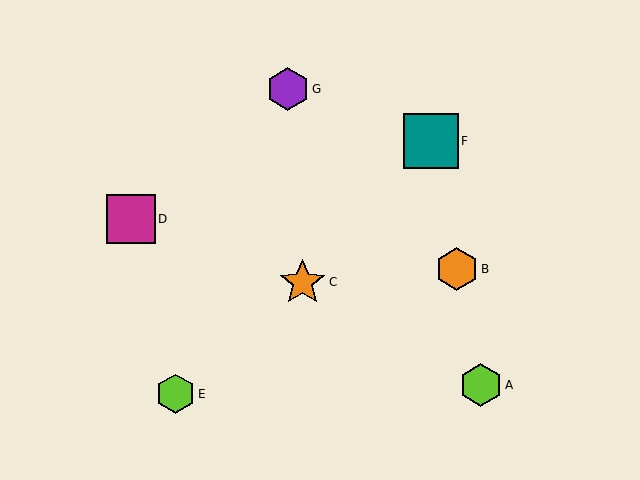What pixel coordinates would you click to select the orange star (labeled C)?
Click at (302, 282) to select the orange star C.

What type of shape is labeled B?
Shape B is an orange hexagon.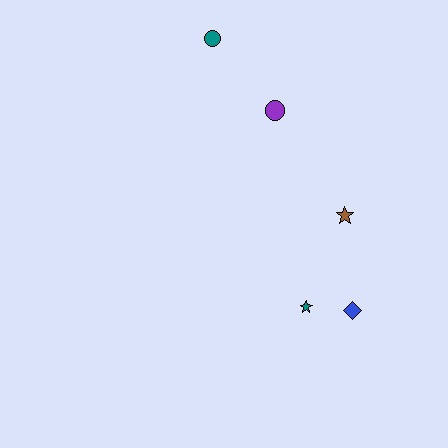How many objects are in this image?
There are 5 objects.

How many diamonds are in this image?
There is 1 diamond.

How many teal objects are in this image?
There are 2 teal objects.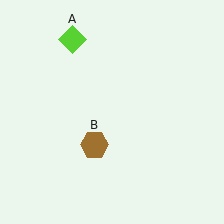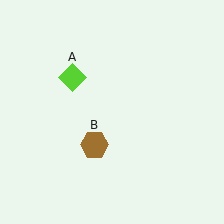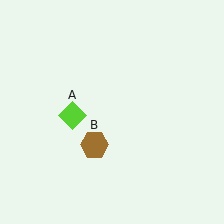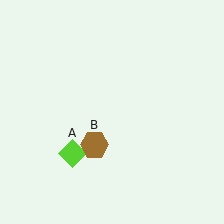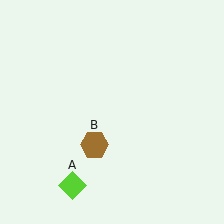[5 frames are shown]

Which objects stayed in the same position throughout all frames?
Brown hexagon (object B) remained stationary.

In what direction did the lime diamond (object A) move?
The lime diamond (object A) moved down.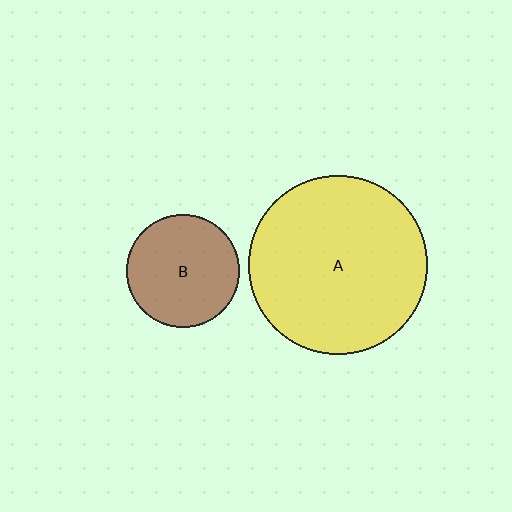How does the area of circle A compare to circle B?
Approximately 2.5 times.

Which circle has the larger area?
Circle A (yellow).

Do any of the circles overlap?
No, none of the circles overlap.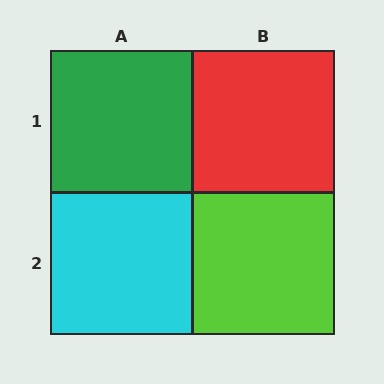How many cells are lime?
1 cell is lime.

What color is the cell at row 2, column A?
Cyan.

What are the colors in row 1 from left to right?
Green, red.